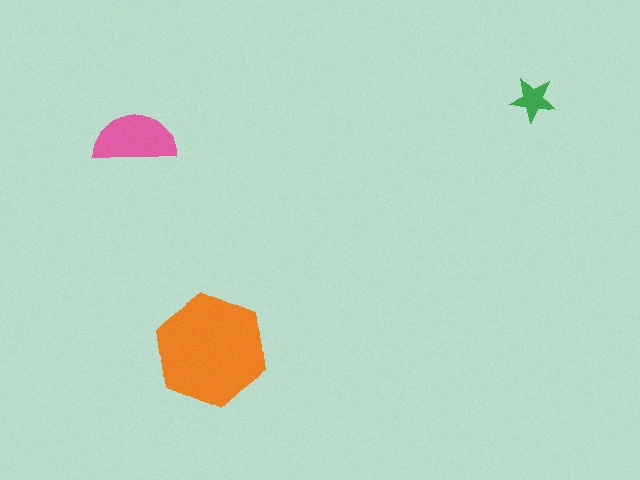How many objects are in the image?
There are 3 objects in the image.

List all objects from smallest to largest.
The green star, the pink semicircle, the orange hexagon.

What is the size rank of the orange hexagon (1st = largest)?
1st.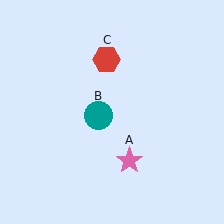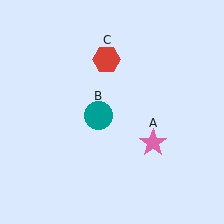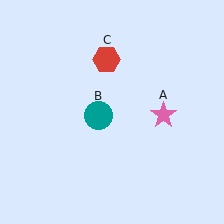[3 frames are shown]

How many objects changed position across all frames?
1 object changed position: pink star (object A).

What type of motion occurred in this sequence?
The pink star (object A) rotated counterclockwise around the center of the scene.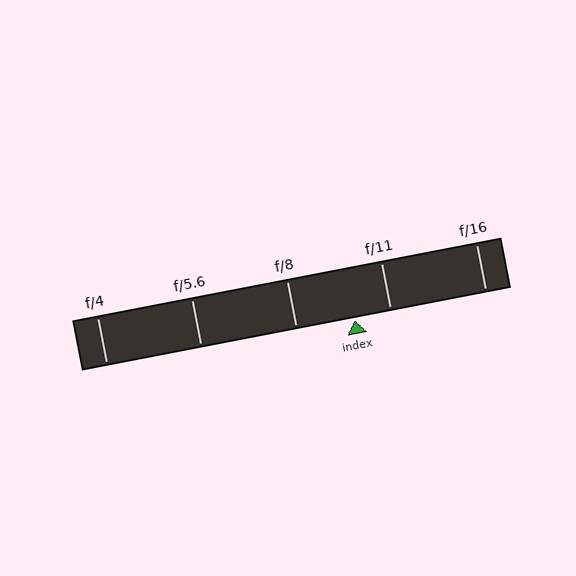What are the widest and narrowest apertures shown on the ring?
The widest aperture shown is f/4 and the narrowest is f/16.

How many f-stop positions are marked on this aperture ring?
There are 5 f-stop positions marked.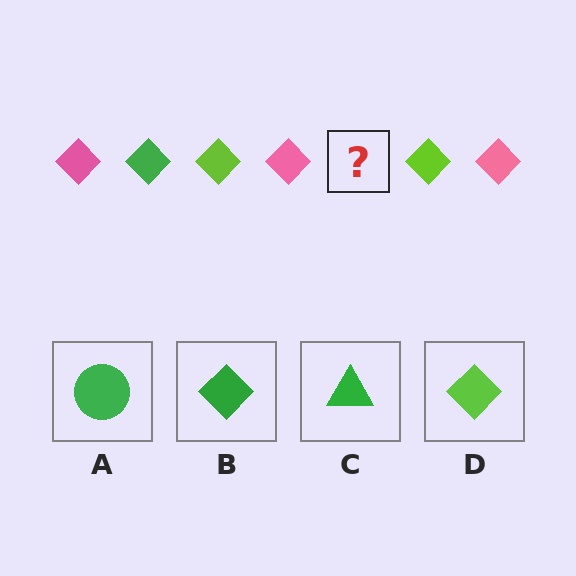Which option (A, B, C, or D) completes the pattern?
B.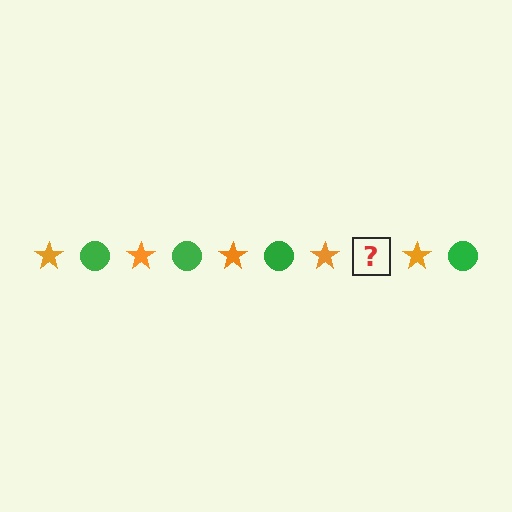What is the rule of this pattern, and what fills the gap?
The rule is that the pattern alternates between orange star and green circle. The gap should be filled with a green circle.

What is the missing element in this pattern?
The missing element is a green circle.